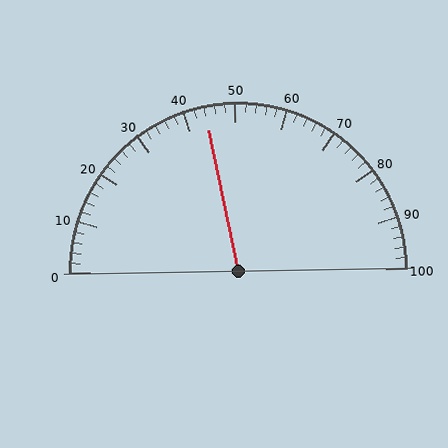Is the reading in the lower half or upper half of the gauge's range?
The reading is in the lower half of the range (0 to 100).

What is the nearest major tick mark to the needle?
The nearest major tick mark is 40.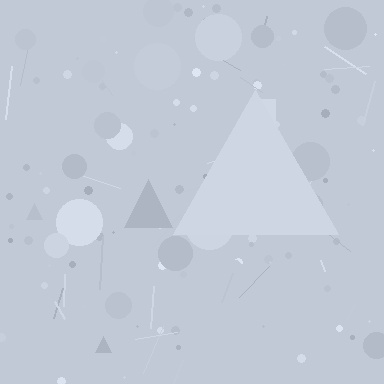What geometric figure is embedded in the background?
A triangle is embedded in the background.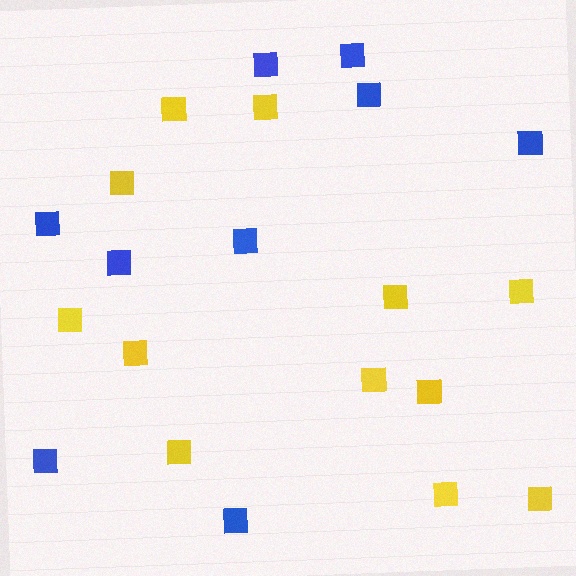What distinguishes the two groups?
There are 2 groups: one group of yellow squares (12) and one group of blue squares (9).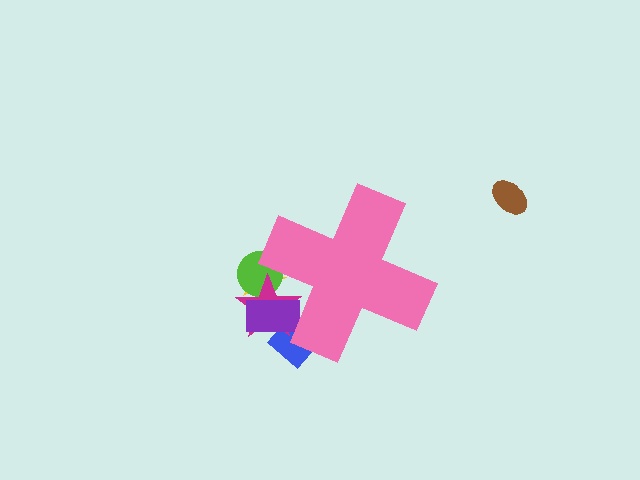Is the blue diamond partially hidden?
Yes, the blue diamond is partially hidden behind the pink cross.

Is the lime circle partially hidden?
Yes, the lime circle is partially hidden behind the pink cross.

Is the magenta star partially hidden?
Yes, the magenta star is partially hidden behind the pink cross.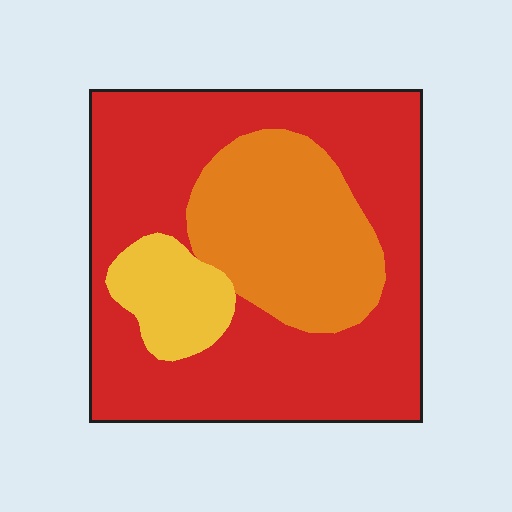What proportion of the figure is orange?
Orange takes up about one quarter (1/4) of the figure.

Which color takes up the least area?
Yellow, at roughly 10%.